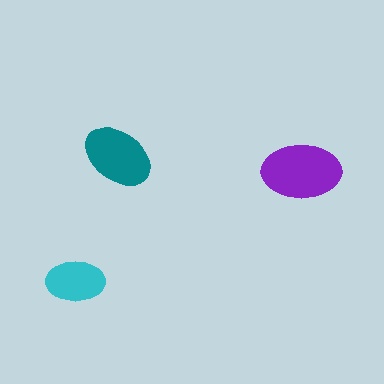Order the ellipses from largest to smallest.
the purple one, the teal one, the cyan one.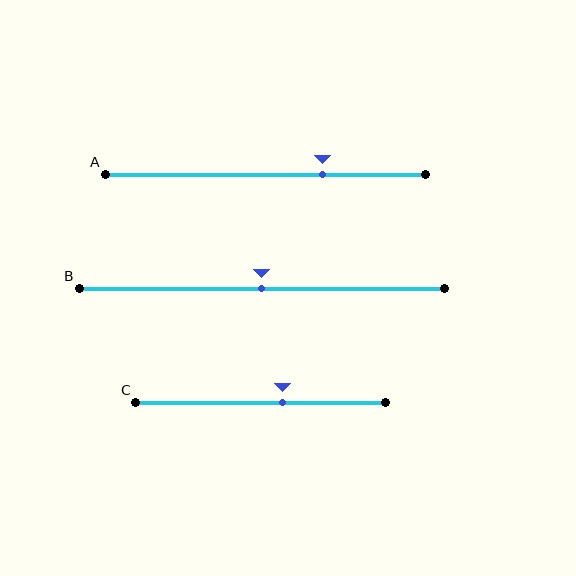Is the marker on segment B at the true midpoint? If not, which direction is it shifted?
Yes, the marker on segment B is at the true midpoint.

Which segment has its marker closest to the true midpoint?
Segment B has its marker closest to the true midpoint.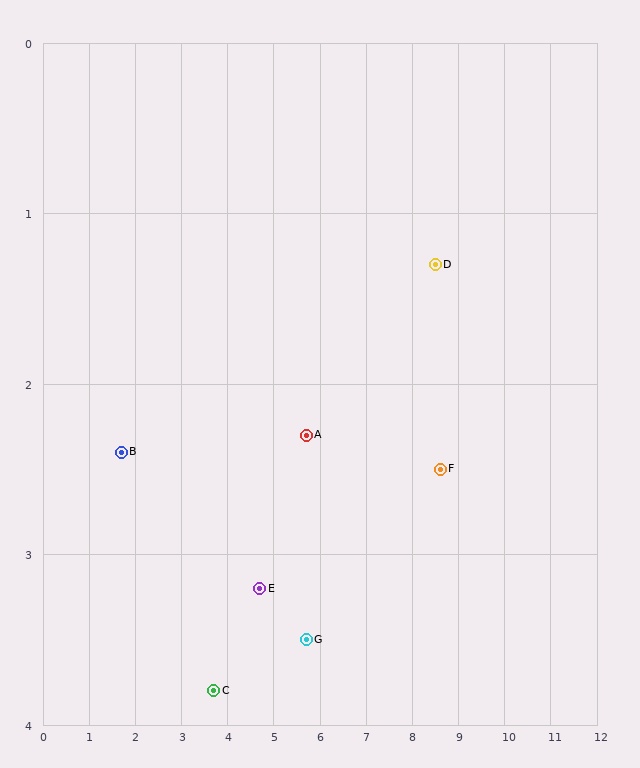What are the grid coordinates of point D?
Point D is at approximately (8.5, 1.3).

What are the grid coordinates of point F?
Point F is at approximately (8.6, 2.5).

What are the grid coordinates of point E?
Point E is at approximately (4.7, 3.2).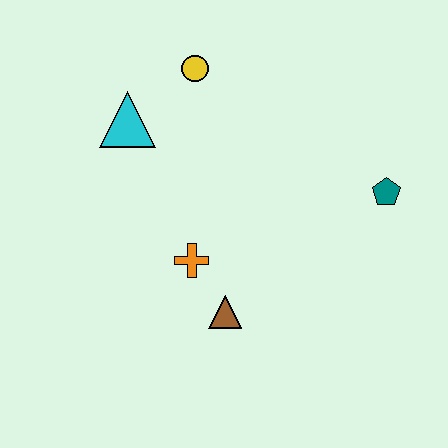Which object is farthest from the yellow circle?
The brown triangle is farthest from the yellow circle.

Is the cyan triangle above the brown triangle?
Yes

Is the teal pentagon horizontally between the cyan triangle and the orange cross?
No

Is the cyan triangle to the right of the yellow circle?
No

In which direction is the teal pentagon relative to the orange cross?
The teal pentagon is to the right of the orange cross.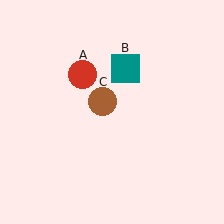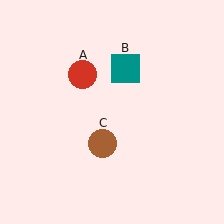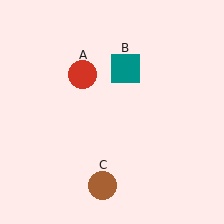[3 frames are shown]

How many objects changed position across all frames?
1 object changed position: brown circle (object C).